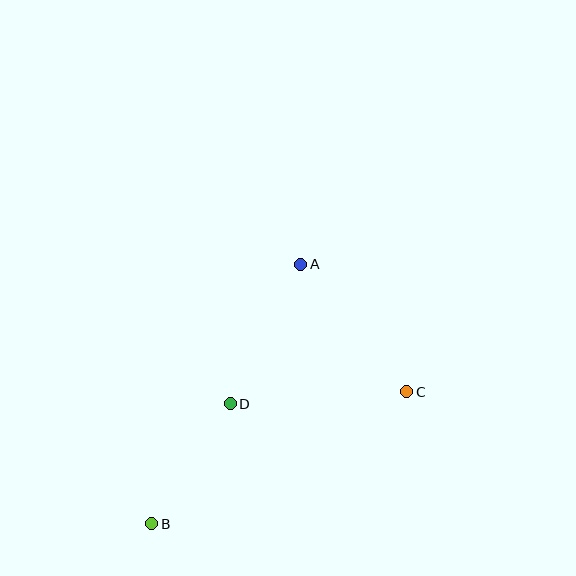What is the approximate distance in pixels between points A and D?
The distance between A and D is approximately 157 pixels.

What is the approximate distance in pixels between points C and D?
The distance between C and D is approximately 177 pixels.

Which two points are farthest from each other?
Points A and B are farthest from each other.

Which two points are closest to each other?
Points B and D are closest to each other.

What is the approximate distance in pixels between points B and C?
The distance between B and C is approximately 287 pixels.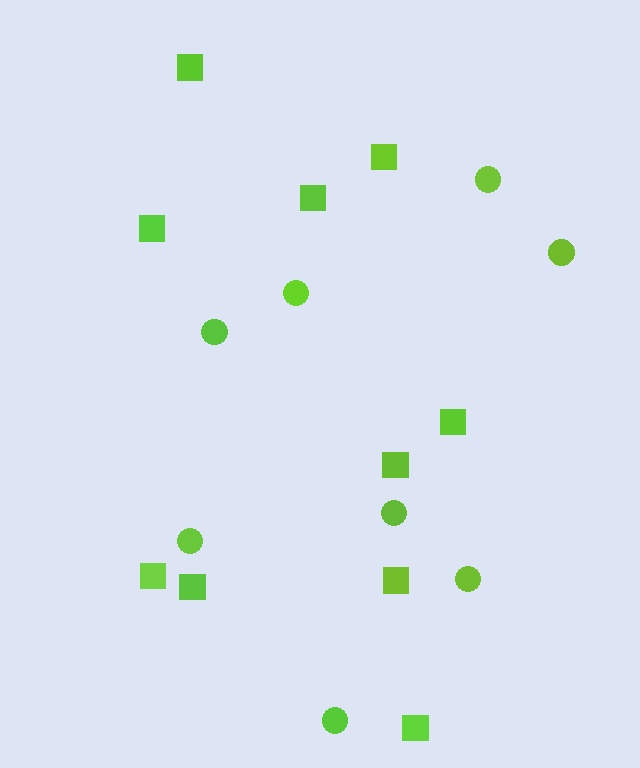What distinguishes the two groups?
There are 2 groups: one group of circles (8) and one group of squares (10).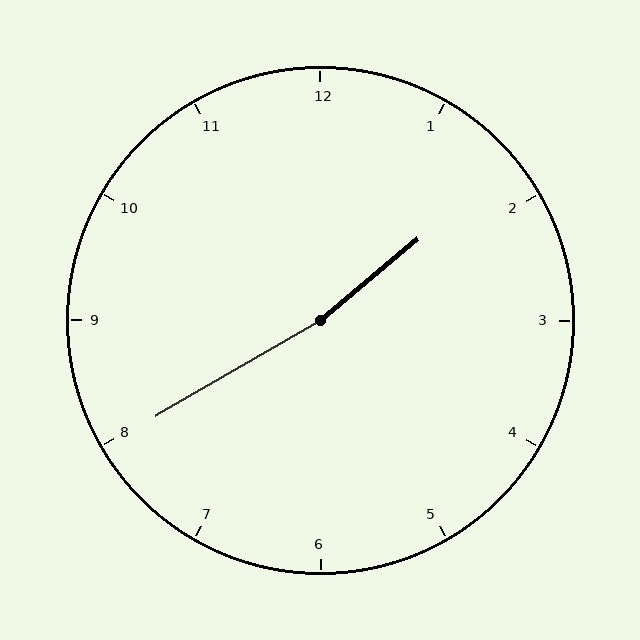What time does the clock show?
1:40.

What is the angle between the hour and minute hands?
Approximately 170 degrees.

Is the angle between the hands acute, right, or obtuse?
It is obtuse.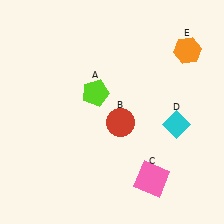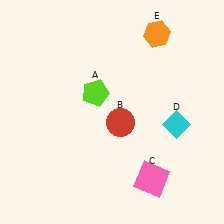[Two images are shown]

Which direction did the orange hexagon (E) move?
The orange hexagon (E) moved left.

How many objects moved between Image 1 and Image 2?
1 object moved between the two images.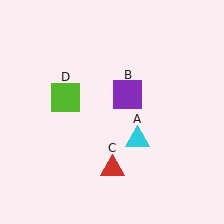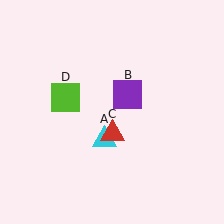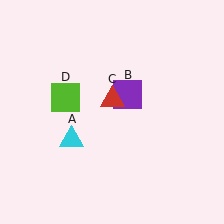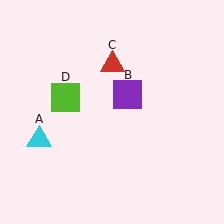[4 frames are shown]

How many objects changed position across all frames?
2 objects changed position: cyan triangle (object A), red triangle (object C).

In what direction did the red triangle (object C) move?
The red triangle (object C) moved up.